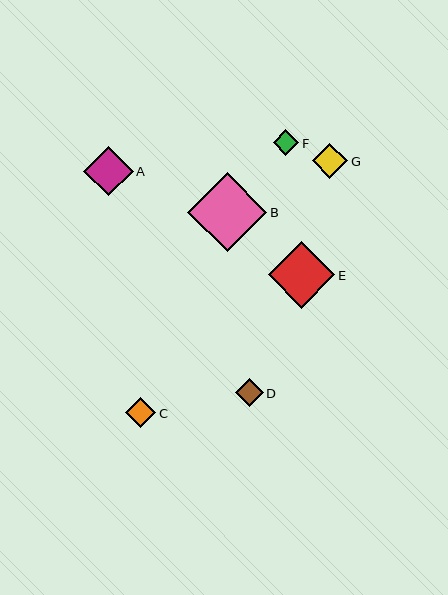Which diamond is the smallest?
Diamond F is the smallest with a size of approximately 26 pixels.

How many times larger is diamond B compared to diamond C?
Diamond B is approximately 2.6 times the size of diamond C.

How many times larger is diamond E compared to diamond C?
Diamond E is approximately 2.2 times the size of diamond C.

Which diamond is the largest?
Diamond B is the largest with a size of approximately 79 pixels.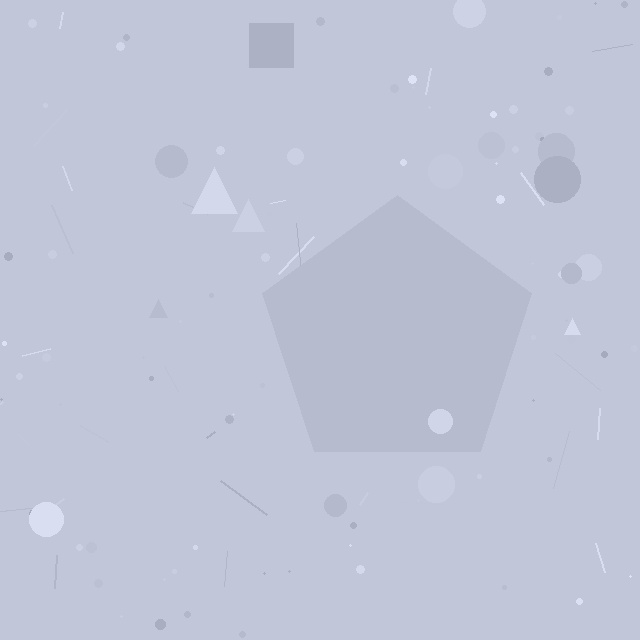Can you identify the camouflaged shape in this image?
The camouflaged shape is a pentagon.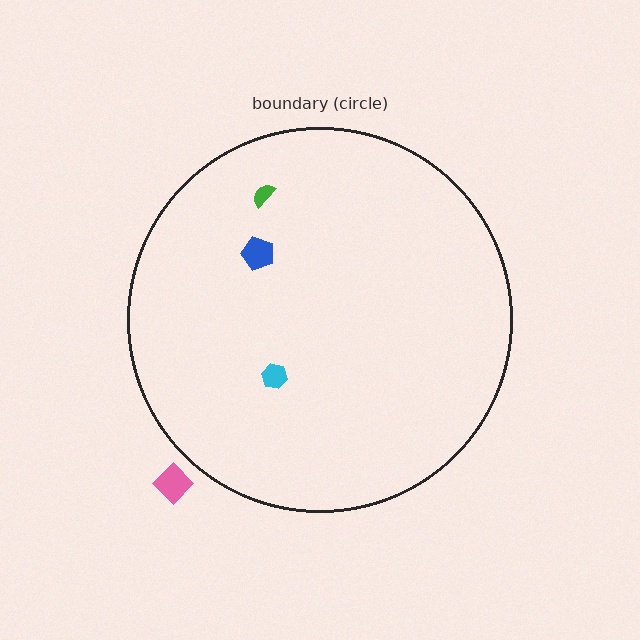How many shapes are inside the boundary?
3 inside, 1 outside.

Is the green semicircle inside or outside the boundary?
Inside.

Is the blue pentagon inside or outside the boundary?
Inside.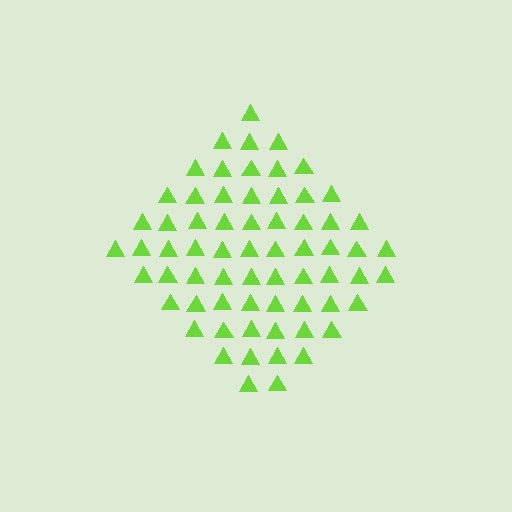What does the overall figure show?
The overall figure shows a diamond.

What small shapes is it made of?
It is made of small triangles.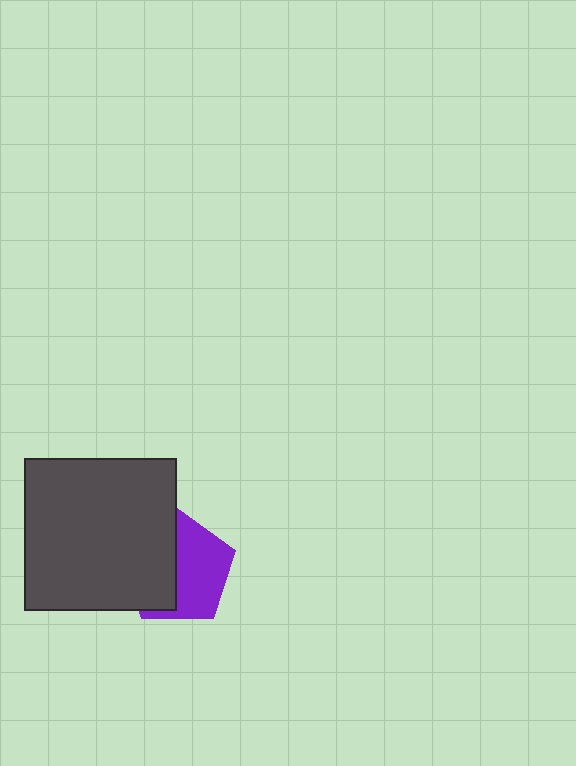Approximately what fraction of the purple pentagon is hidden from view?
Roughly 47% of the purple pentagon is hidden behind the dark gray square.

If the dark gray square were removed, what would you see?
You would see the complete purple pentagon.